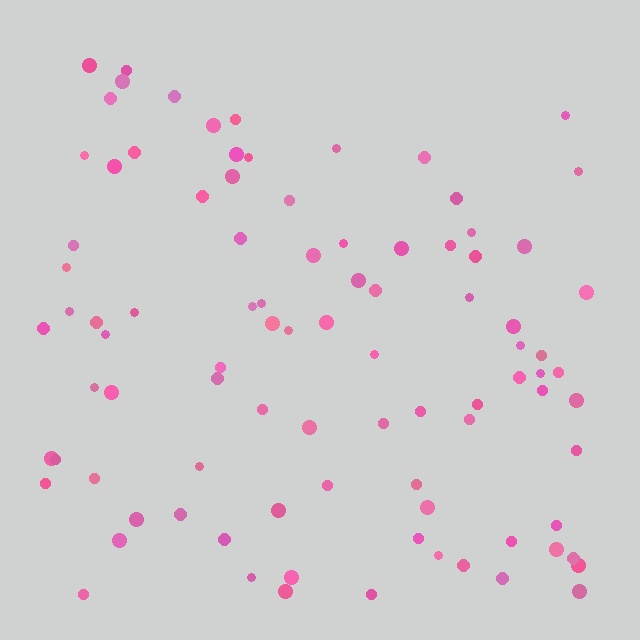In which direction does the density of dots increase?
From top to bottom, with the bottom side densest.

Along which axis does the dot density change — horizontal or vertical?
Vertical.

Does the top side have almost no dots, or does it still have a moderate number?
Still a moderate number, just noticeably fewer than the bottom.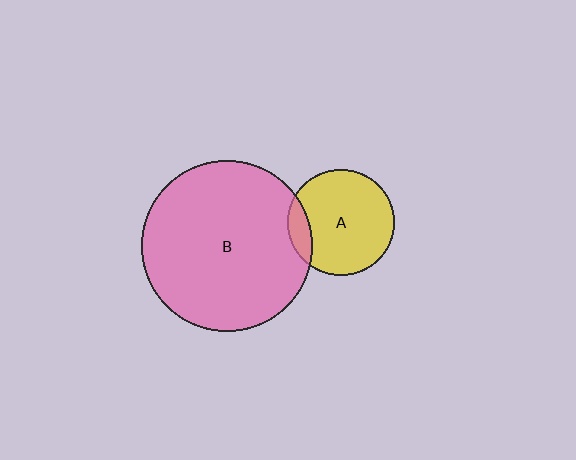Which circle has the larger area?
Circle B (pink).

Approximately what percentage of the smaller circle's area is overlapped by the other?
Approximately 15%.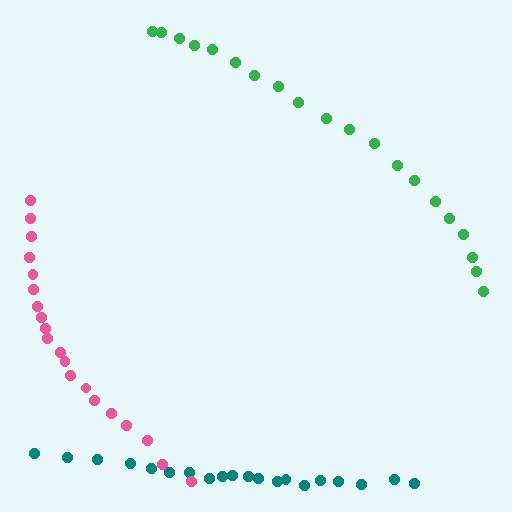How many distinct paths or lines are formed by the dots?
There are 3 distinct paths.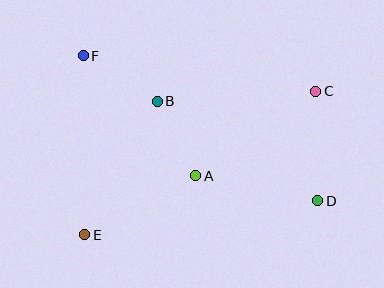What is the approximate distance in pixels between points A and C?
The distance between A and C is approximately 147 pixels.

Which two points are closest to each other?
Points A and B are closest to each other.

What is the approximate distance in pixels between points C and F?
The distance between C and F is approximately 235 pixels.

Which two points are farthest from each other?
Points D and F are farthest from each other.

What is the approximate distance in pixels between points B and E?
The distance between B and E is approximately 152 pixels.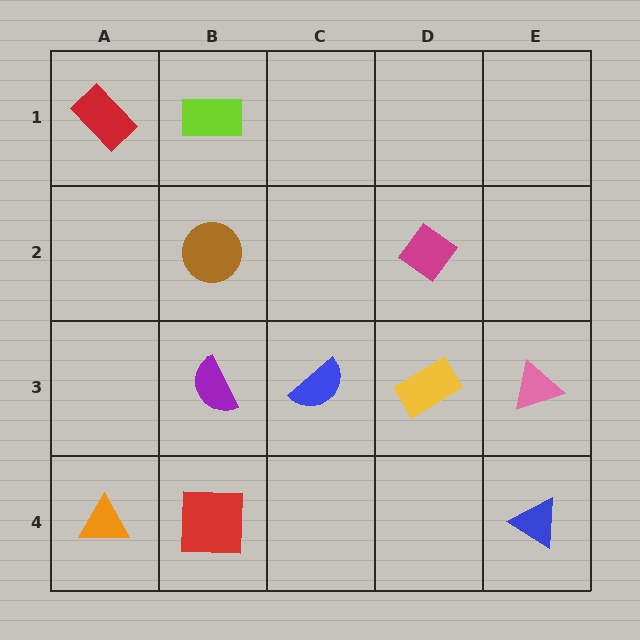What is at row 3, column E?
A pink triangle.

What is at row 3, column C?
A blue semicircle.